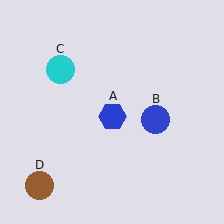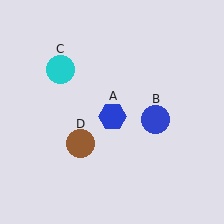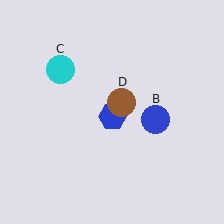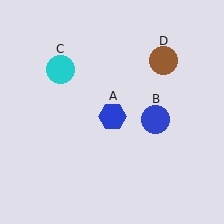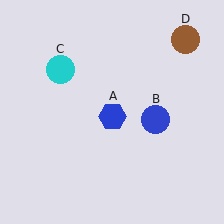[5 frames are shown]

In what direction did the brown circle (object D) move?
The brown circle (object D) moved up and to the right.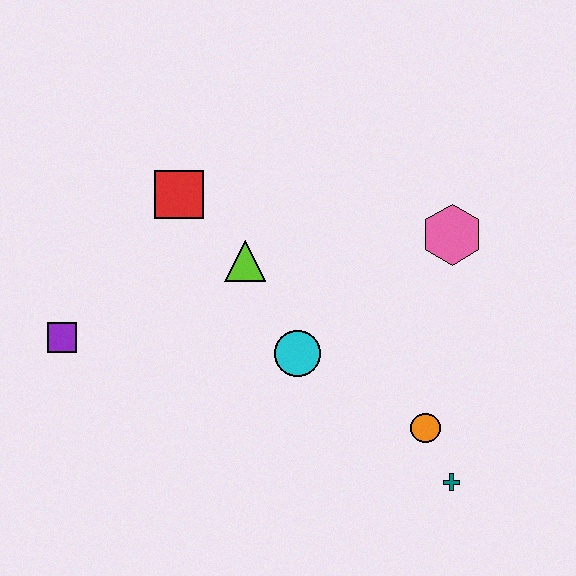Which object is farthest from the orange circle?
The purple square is farthest from the orange circle.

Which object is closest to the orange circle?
The teal cross is closest to the orange circle.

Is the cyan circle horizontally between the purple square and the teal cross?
Yes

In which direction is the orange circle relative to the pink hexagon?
The orange circle is below the pink hexagon.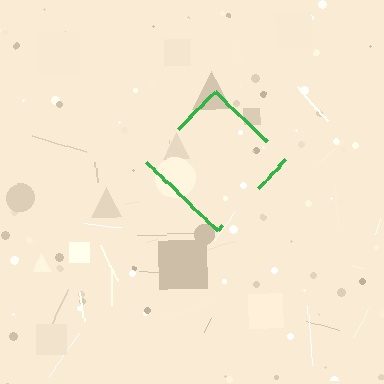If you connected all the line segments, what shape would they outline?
They would outline a diamond.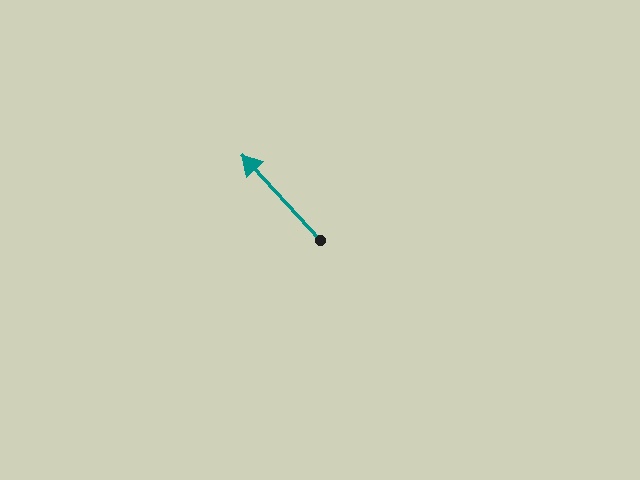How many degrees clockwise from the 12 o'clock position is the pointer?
Approximately 317 degrees.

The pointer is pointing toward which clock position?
Roughly 11 o'clock.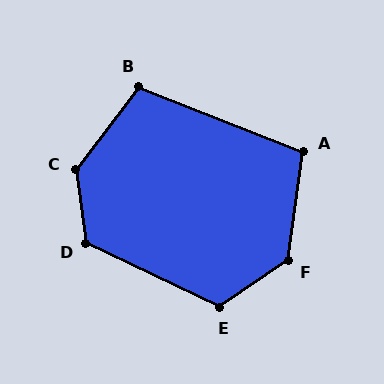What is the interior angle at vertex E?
Approximately 121 degrees (obtuse).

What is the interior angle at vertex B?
Approximately 105 degrees (obtuse).